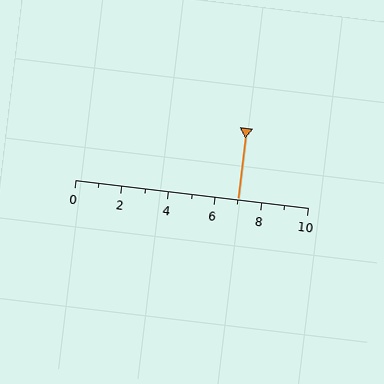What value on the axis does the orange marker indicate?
The marker indicates approximately 7.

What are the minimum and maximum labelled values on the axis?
The axis runs from 0 to 10.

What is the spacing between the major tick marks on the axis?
The major ticks are spaced 2 apart.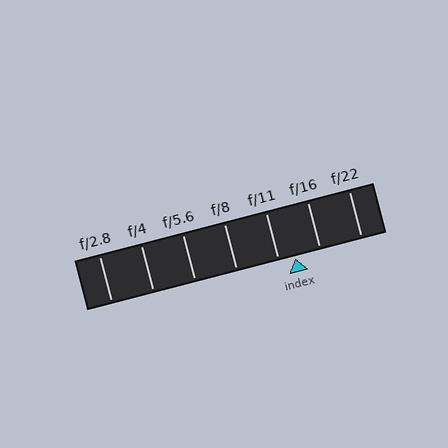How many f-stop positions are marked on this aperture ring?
There are 7 f-stop positions marked.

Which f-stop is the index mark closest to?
The index mark is closest to f/11.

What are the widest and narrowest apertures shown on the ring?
The widest aperture shown is f/2.8 and the narrowest is f/22.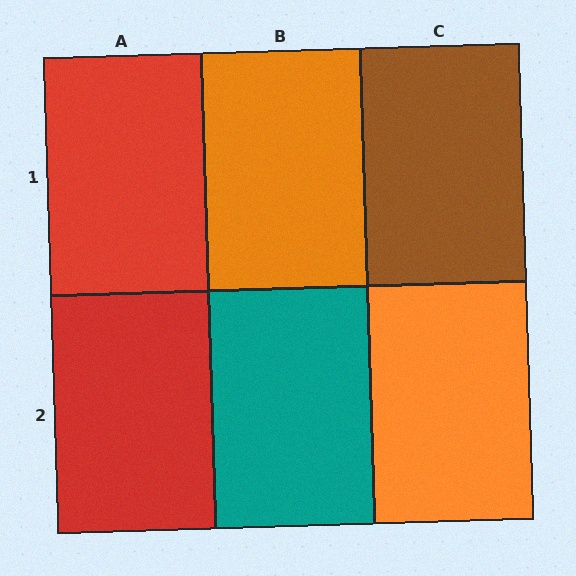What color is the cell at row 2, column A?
Red.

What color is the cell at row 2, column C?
Orange.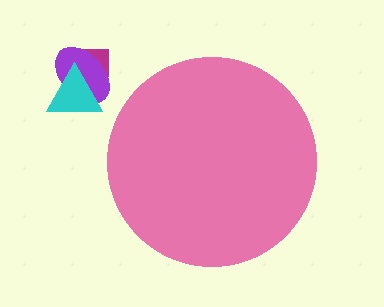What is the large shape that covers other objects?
A pink circle.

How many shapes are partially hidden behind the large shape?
0 shapes are partially hidden.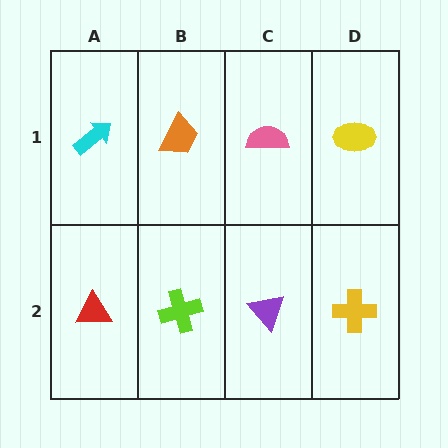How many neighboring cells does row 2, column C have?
3.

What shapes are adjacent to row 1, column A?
A red triangle (row 2, column A), an orange trapezoid (row 1, column B).